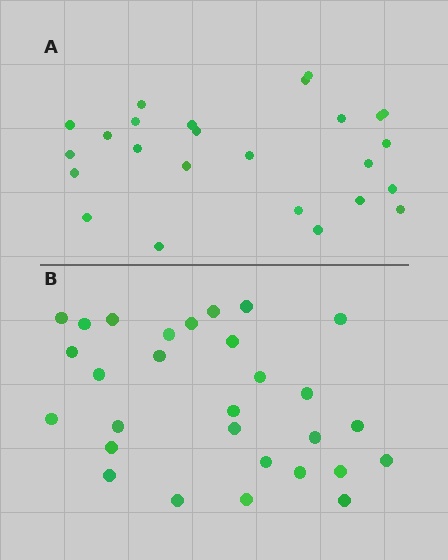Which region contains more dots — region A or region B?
Region B (the bottom region) has more dots.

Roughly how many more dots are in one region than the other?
Region B has about 4 more dots than region A.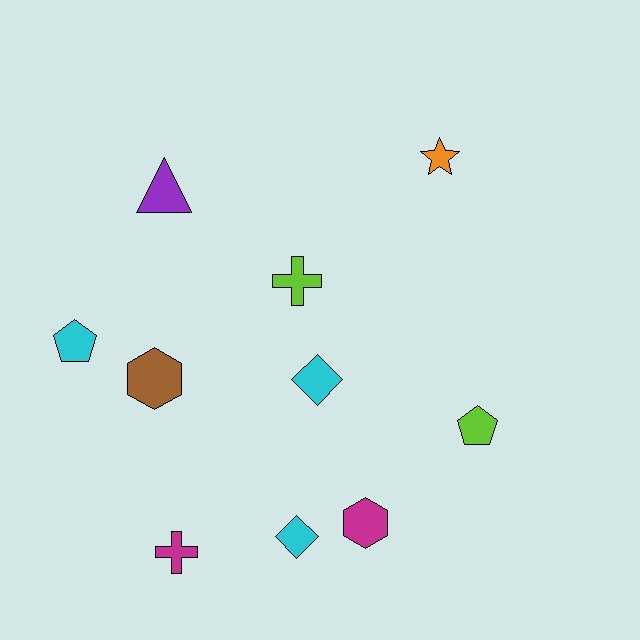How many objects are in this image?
There are 10 objects.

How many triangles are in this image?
There is 1 triangle.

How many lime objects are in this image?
There are 2 lime objects.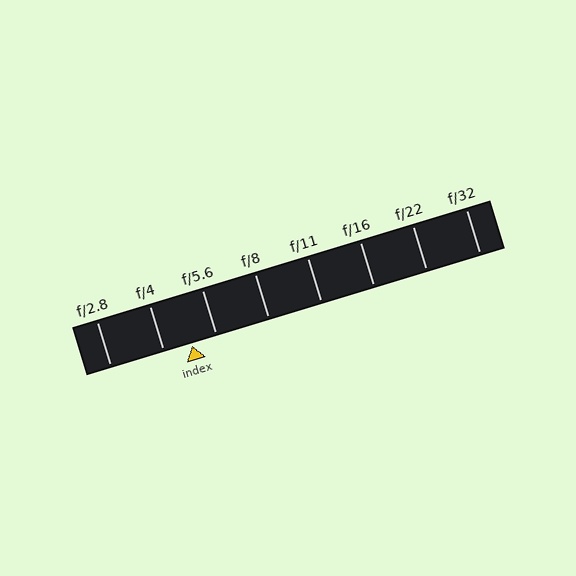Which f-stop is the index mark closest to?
The index mark is closest to f/5.6.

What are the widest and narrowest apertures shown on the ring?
The widest aperture shown is f/2.8 and the narrowest is f/32.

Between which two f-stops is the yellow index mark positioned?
The index mark is between f/4 and f/5.6.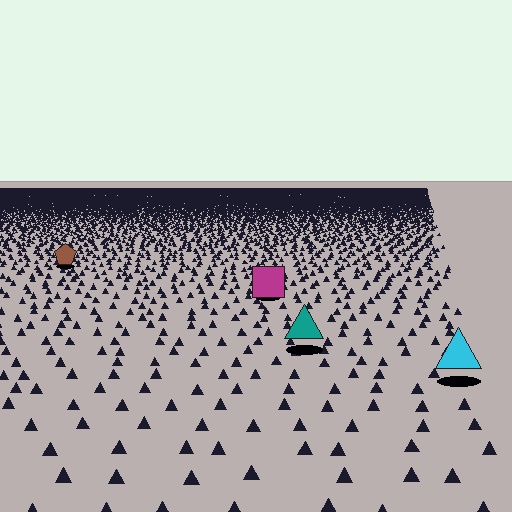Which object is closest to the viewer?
The cyan triangle is closest. The texture marks near it are larger and more spread out.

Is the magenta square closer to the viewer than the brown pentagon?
Yes. The magenta square is closer — you can tell from the texture gradient: the ground texture is coarser near it.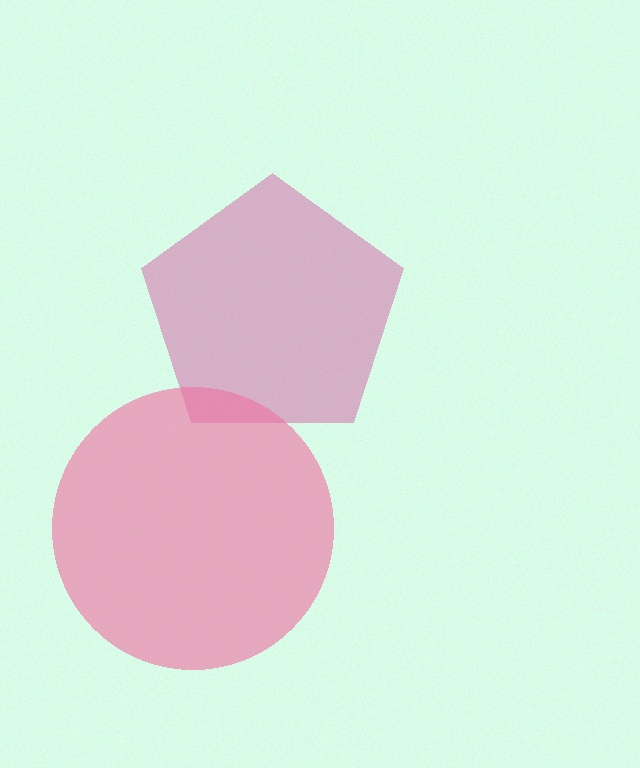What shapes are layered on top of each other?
The layered shapes are: a magenta pentagon, a pink circle.